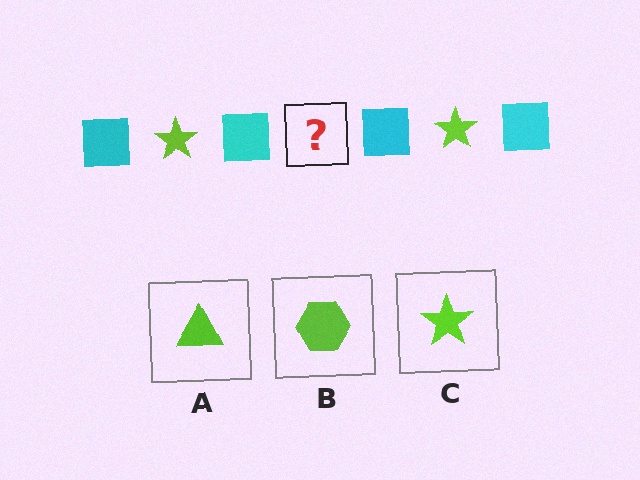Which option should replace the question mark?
Option C.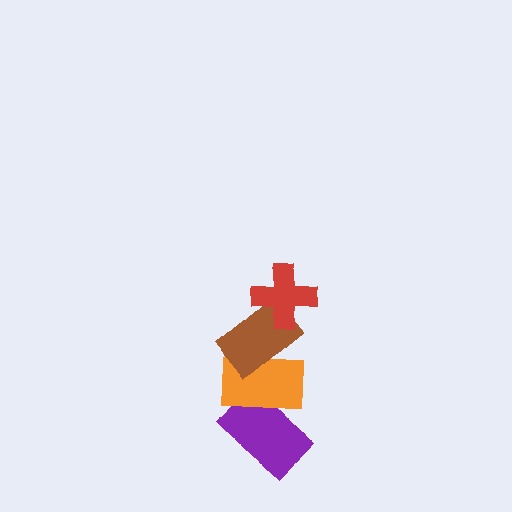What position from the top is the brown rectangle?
The brown rectangle is 2nd from the top.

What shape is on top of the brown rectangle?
The red cross is on top of the brown rectangle.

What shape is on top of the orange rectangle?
The brown rectangle is on top of the orange rectangle.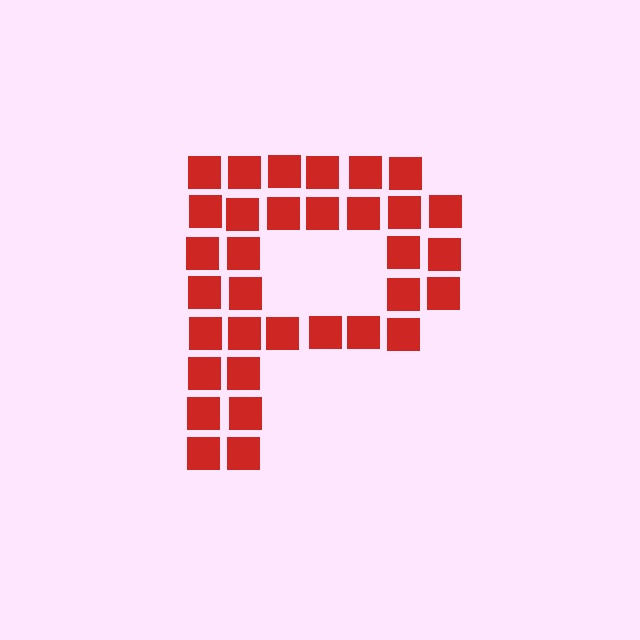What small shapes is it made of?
It is made of small squares.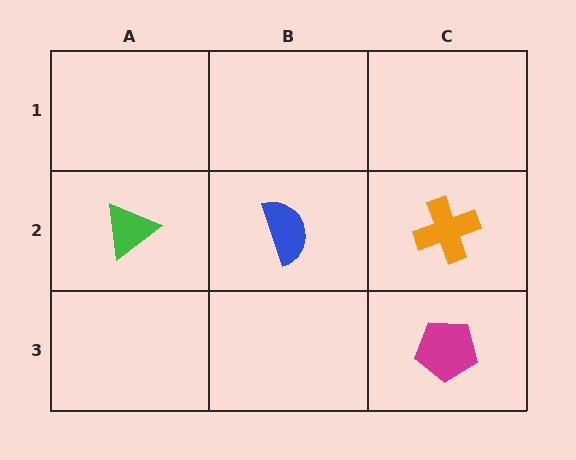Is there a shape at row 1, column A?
No, that cell is empty.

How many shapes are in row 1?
0 shapes.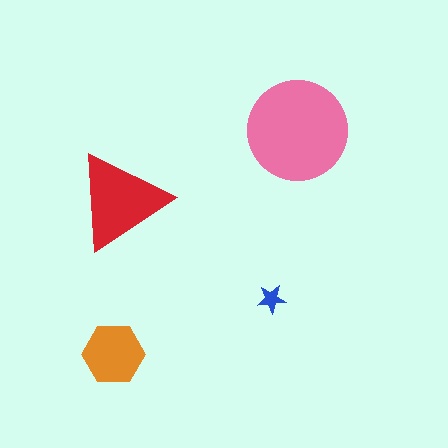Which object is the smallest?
The blue star.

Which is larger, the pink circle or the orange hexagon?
The pink circle.